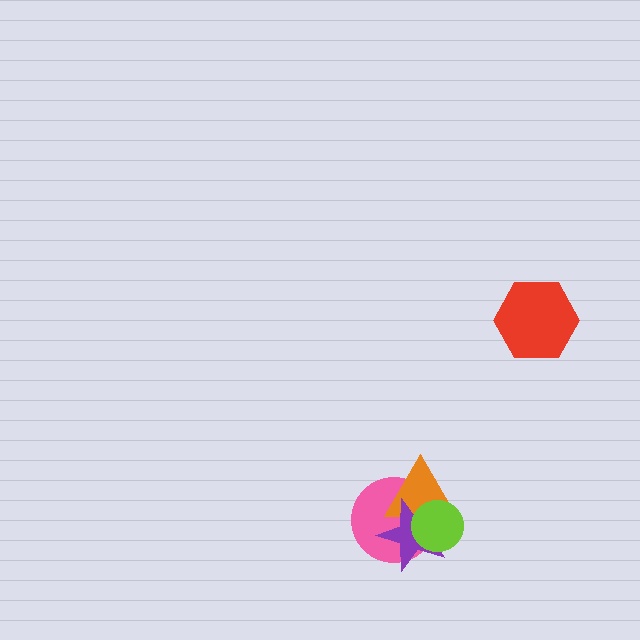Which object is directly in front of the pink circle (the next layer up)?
The orange triangle is directly in front of the pink circle.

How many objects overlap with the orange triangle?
3 objects overlap with the orange triangle.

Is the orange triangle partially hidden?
Yes, it is partially covered by another shape.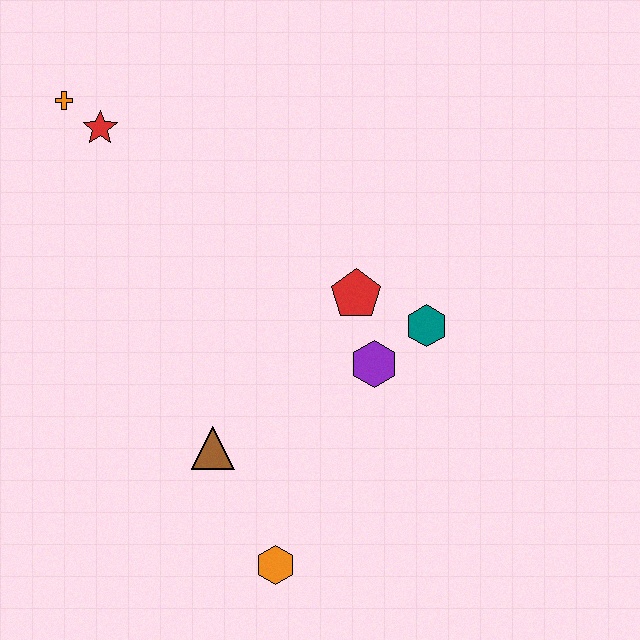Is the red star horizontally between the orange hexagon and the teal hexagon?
No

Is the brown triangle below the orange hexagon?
No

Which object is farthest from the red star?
The orange hexagon is farthest from the red star.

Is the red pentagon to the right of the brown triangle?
Yes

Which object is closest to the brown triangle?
The orange hexagon is closest to the brown triangle.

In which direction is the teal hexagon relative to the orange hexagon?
The teal hexagon is above the orange hexagon.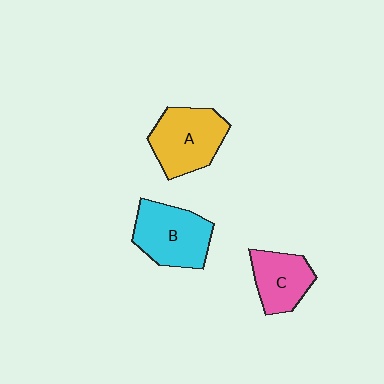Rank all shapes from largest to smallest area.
From largest to smallest: B (cyan), A (yellow), C (pink).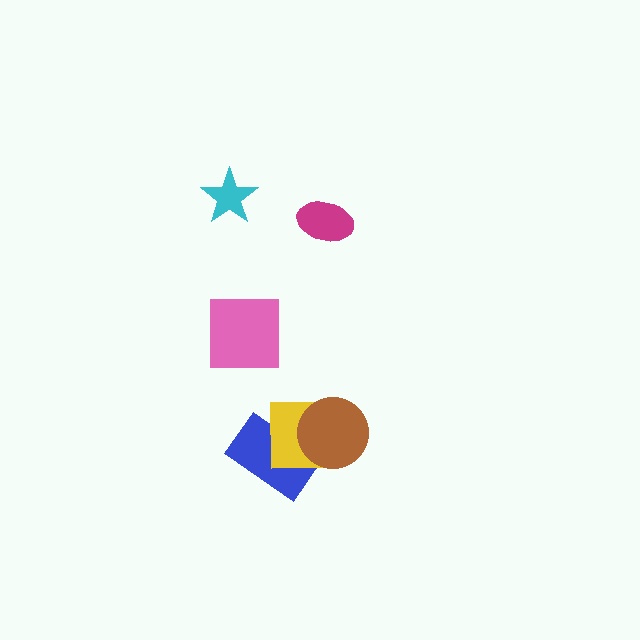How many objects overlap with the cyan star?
0 objects overlap with the cyan star.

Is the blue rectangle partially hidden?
Yes, it is partially covered by another shape.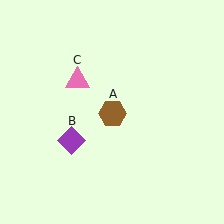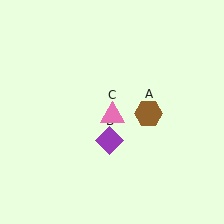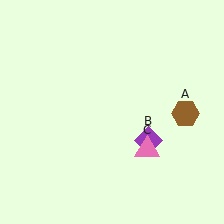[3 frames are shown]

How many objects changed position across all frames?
3 objects changed position: brown hexagon (object A), purple diamond (object B), pink triangle (object C).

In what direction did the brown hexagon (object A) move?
The brown hexagon (object A) moved right.